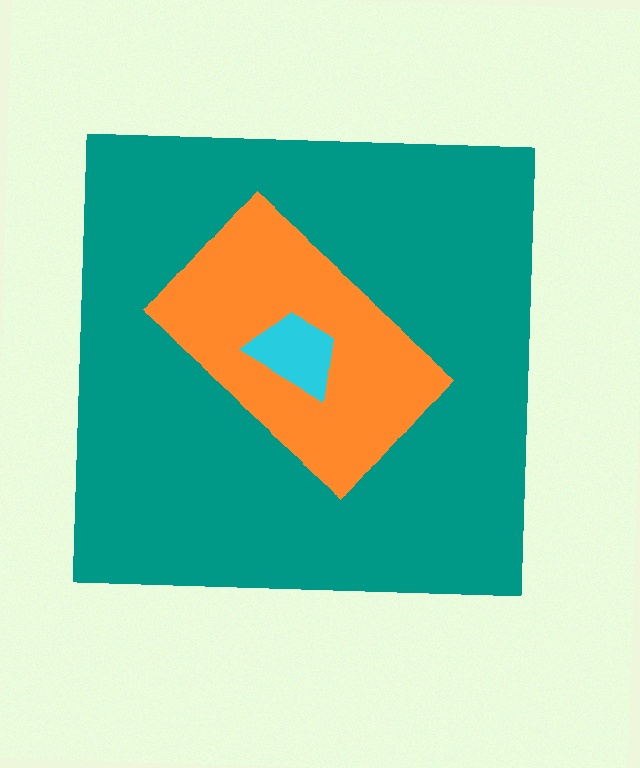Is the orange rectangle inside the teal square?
Yes.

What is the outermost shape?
The teal square.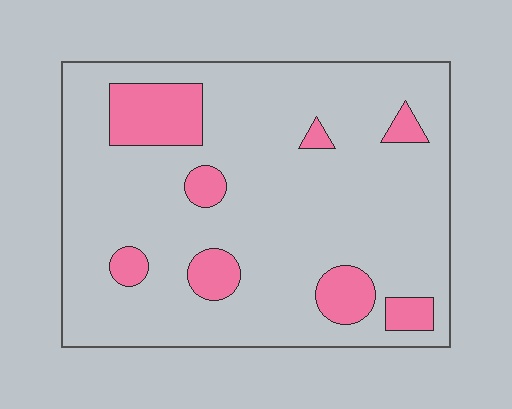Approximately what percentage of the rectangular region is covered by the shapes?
Approximately 15%.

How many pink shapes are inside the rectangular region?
8.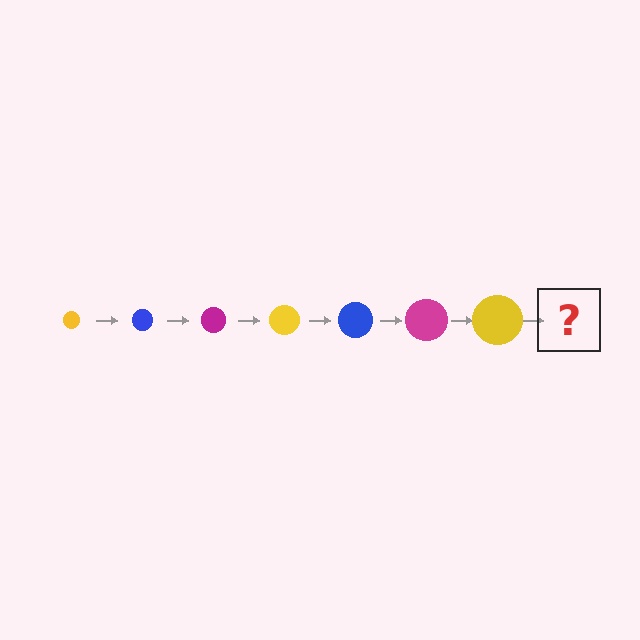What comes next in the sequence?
The next element should be a blue circle, larger than the previous one.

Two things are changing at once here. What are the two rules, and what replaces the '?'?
The two rules are that the circle grows larger each step and the color cycles through yellow, blue, and magenta. The '?' should be a blue circle, larger than the previous one.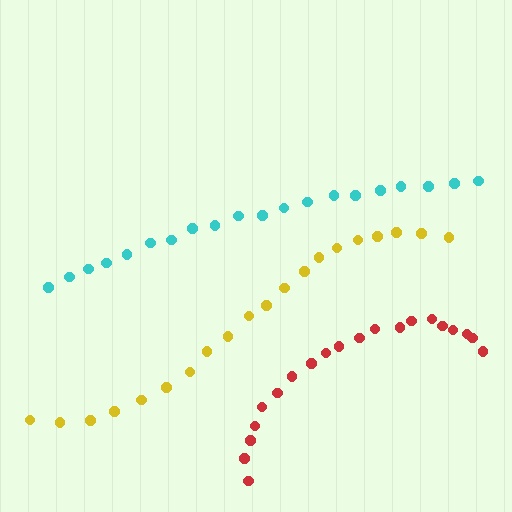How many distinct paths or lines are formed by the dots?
There are 3 distinct paths.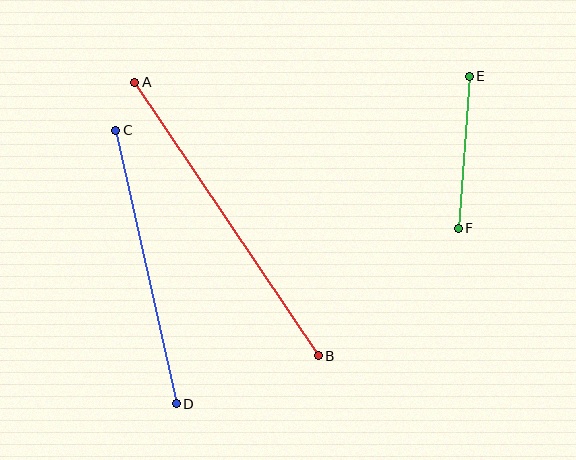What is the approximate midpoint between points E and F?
The midpoint is at approximately (464, 152) pixels.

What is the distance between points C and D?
The distance is approximately 280 pixels.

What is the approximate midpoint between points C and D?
The midpoint is at approximately (146, 267) pixels.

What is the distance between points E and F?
The distance is approximately 153 pixels.